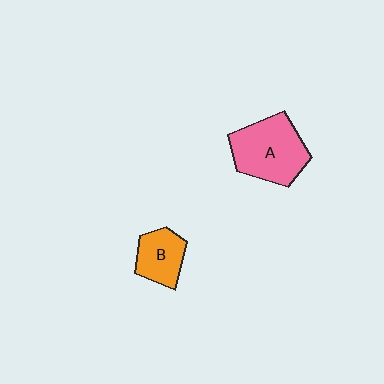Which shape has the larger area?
Shape A (pink).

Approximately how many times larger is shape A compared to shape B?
Approximately 1.8 times.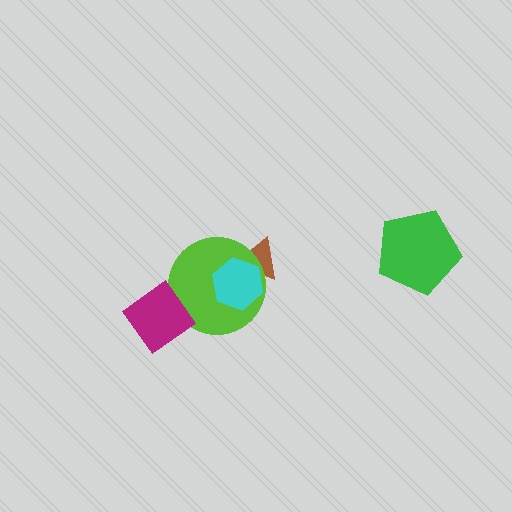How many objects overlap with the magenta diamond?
1 object overlaps with the magenta diamond.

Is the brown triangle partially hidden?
Yes, it is partially covered by another shape.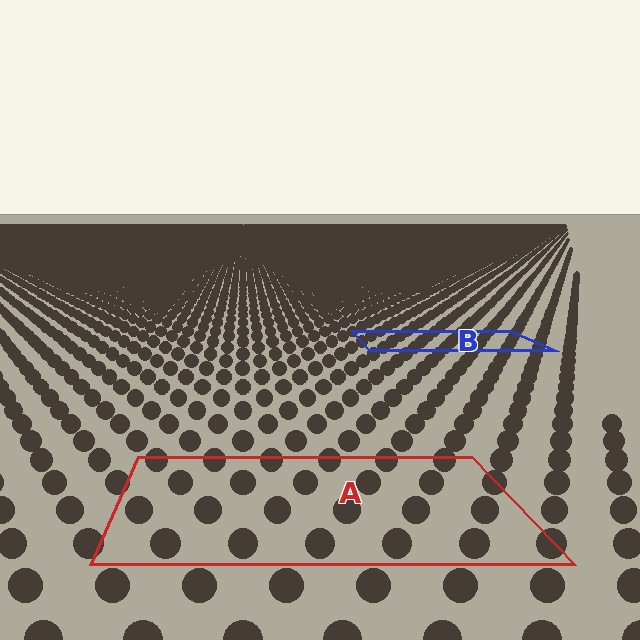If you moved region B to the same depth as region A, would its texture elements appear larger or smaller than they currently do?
They would appear larger. At a closer depth, the same texture elements are projected at a bigger on-screen size.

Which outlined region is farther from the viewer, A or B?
Region B is farther from the viewer — the texture elements inside it appear smaller and more densely packed.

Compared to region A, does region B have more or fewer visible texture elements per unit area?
Region B has more texture elements per unit area — they are packed more densely because it is farther away.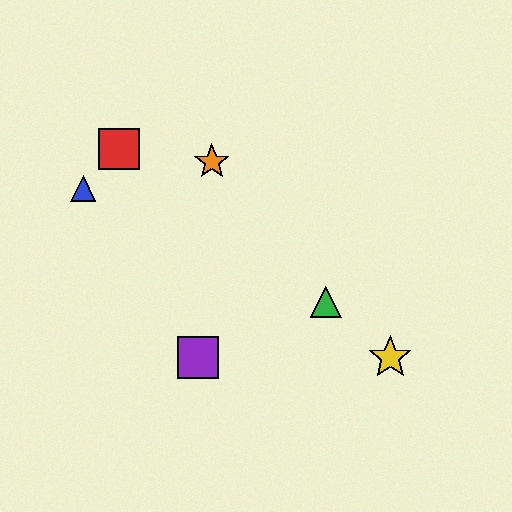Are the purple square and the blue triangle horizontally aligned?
No, the purple square is at y≈358 and the blue triangle is at y≈189.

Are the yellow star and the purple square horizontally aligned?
Yes, both are at y≈358.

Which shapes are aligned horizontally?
The yellow star, the purple square are aligned horizontally.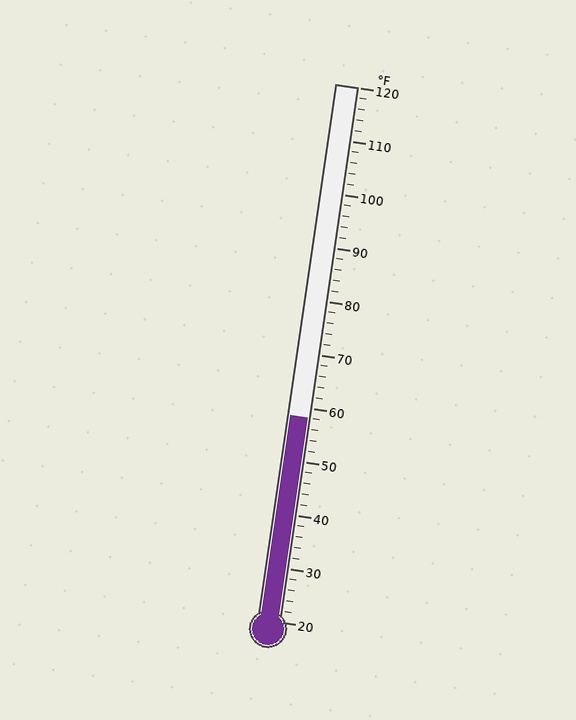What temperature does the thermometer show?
The thermometer shows approximately 58°F.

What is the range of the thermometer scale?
The thermometer scale ranges from 20°F to 120°F.